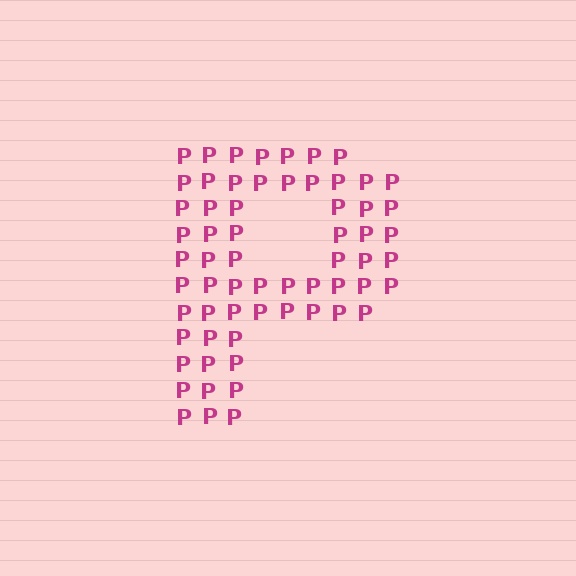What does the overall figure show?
The overall figure shows the letter P.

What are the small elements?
The small elements are letter P's.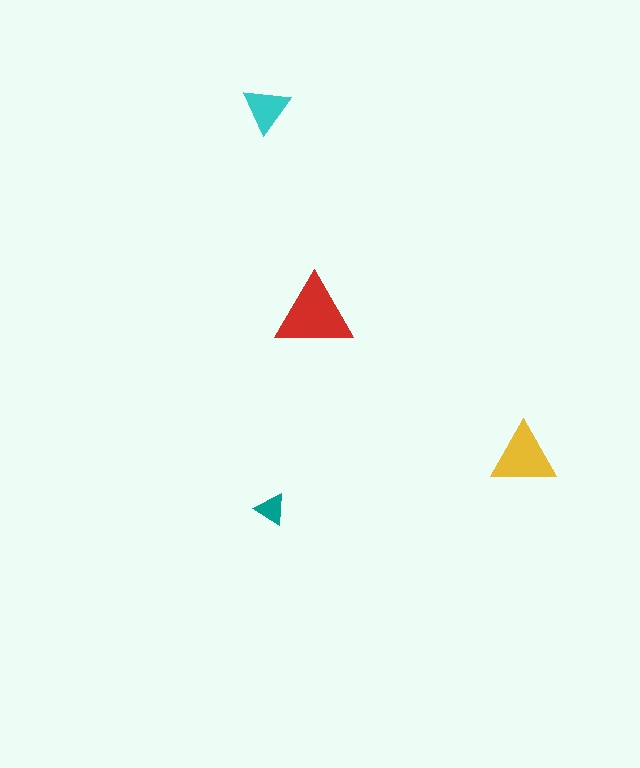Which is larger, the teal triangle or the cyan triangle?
The cyan one.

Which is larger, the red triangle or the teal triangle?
The red one.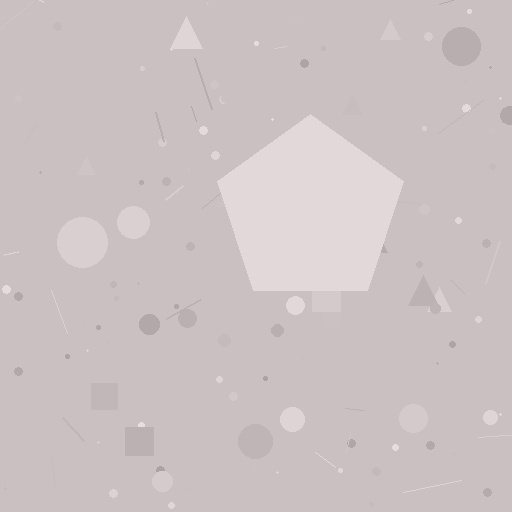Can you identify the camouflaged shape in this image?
The camouflaged shape is a pentagon.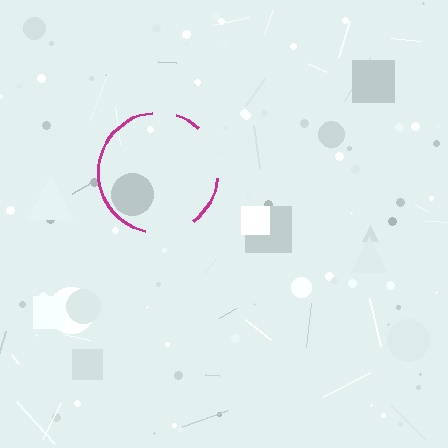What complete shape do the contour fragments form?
The contour fragments form a circle.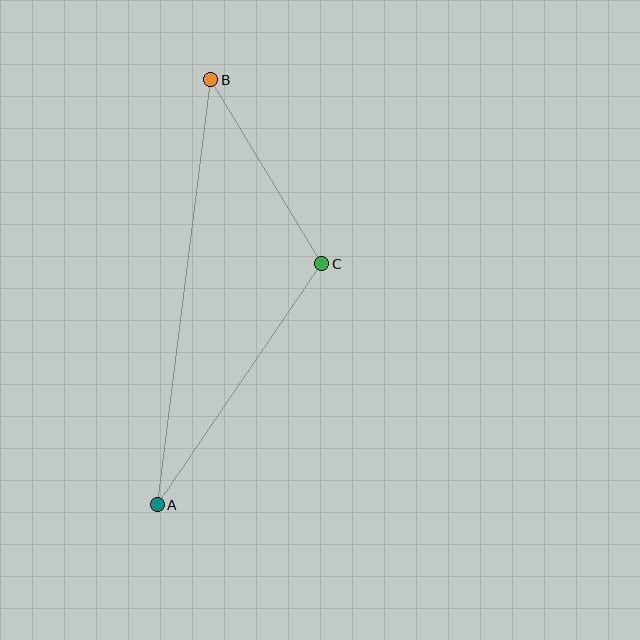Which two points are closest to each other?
Points B and C are closest to each other.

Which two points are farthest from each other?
Points A and B are farthest from each other.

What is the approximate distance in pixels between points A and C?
The distance between A and C is approximately 292 pixels.